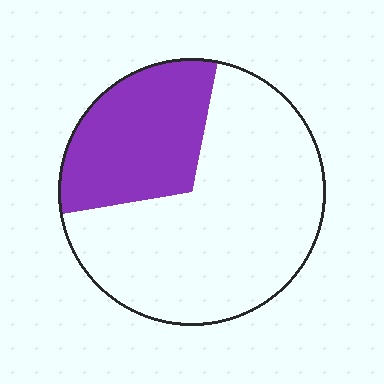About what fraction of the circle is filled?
About one third (1/3).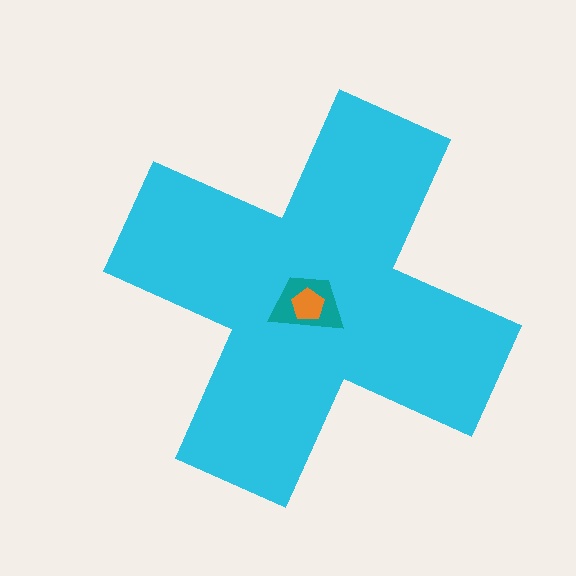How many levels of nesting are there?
3.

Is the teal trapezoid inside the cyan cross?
Yes.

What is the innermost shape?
The orange pentagon.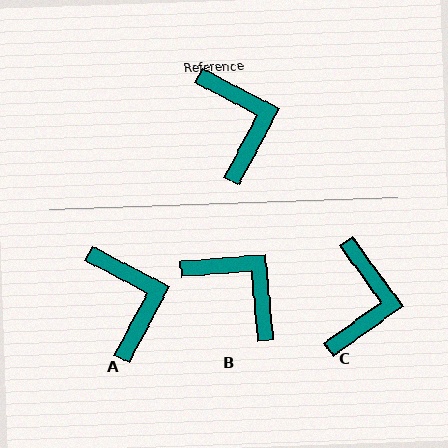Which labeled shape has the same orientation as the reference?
A.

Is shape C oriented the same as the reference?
No, it is off by about 26 degrees.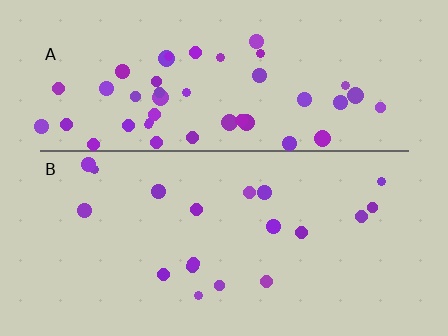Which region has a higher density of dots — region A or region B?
A (the top).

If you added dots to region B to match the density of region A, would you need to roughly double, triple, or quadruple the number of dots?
Approximately triple.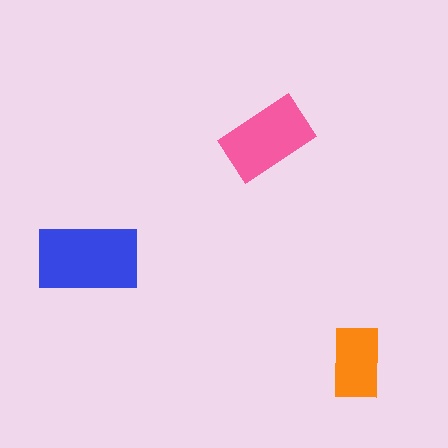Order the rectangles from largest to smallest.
the blue one, the pink one, the orange one.